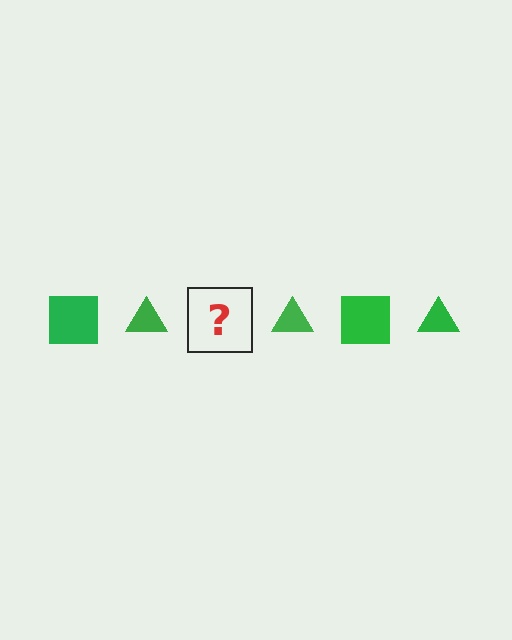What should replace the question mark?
The question mark should be replaced with a green square.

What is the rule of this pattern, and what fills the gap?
The rule is that the pattern cycles through square, triangle shapes in green. The gap should be filled with a green square.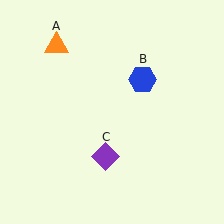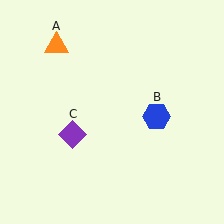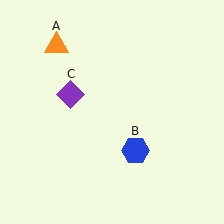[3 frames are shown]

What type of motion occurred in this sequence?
The blue hexagon (object B), purple diamond (object C) rotated clockwise around the center of the scene.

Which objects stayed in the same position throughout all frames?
Orange triangle (object A) remained stationary.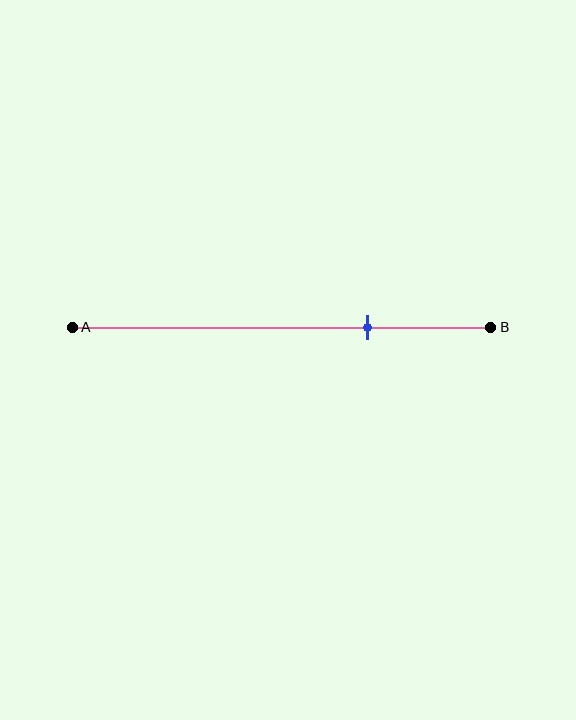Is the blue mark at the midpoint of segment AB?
No, the mark is at about 70% from A, not at the 50% midpoint.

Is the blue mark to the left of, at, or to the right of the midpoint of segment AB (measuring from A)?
The blue mark is to the right of the midpoint of segment AB.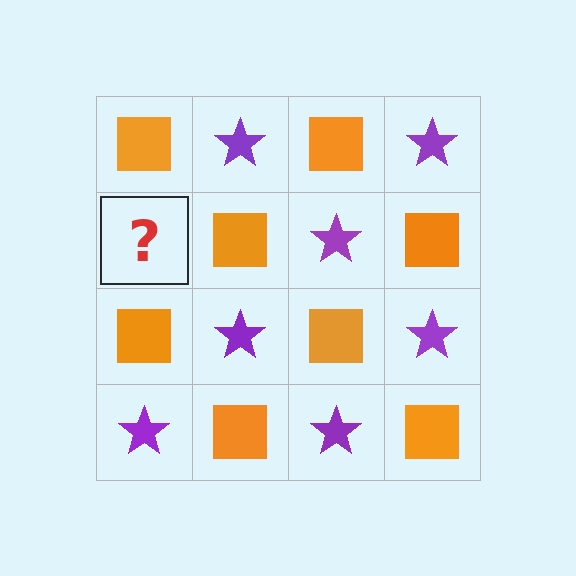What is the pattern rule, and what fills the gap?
The rule is that it alternates orange square and purple star in a checkerboard pattern. The gap should be filled with a purple star.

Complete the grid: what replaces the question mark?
The question mark should be replaced with a purple star.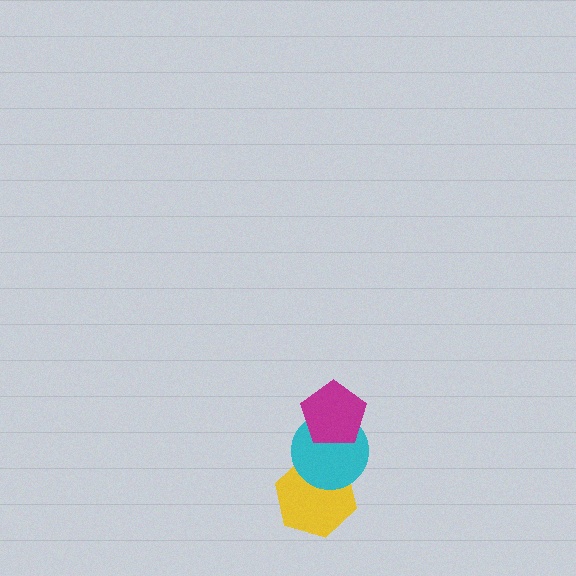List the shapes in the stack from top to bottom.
From top to bottom: the magenta pentagon, the cyan circle, the yellow hexagon.